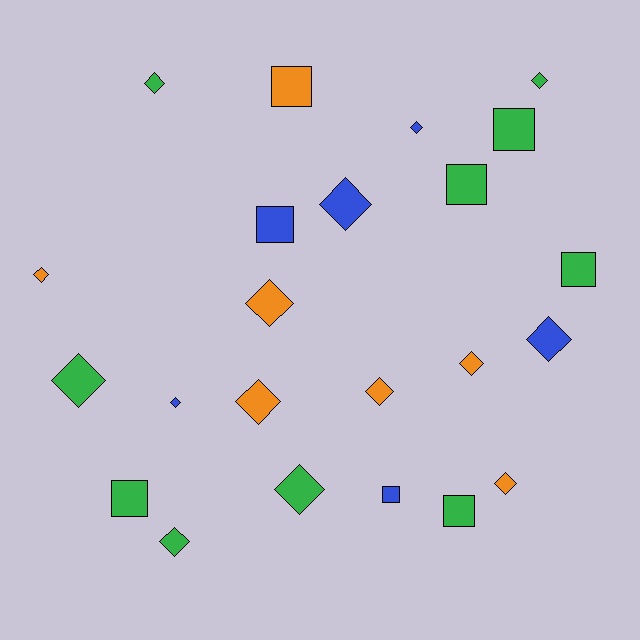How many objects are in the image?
There are 23 objects.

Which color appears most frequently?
Green, with 10 objects.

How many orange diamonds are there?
There are 6 orange diamonds.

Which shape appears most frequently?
Diamond, with 15 objects.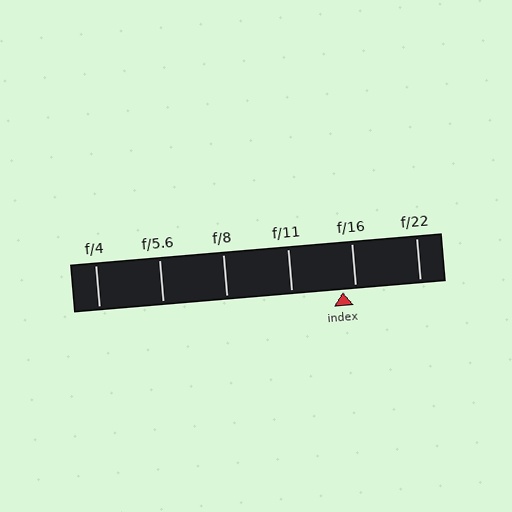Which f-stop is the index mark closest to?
The index mark is closest to f/16.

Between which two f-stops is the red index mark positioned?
The index mark is between f/11 and f/16.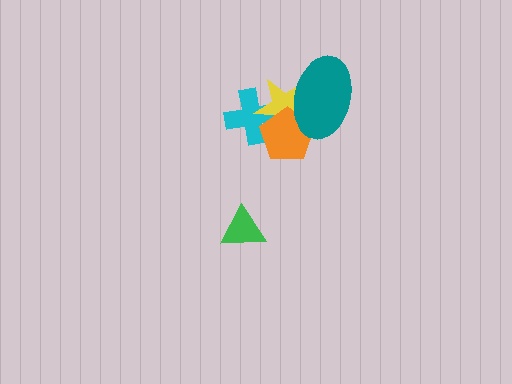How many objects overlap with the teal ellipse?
2 objects overlap with the teal ellipse.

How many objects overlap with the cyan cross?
2 objects overlap with the cyan cross.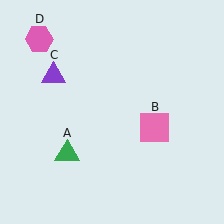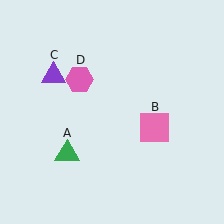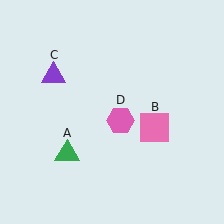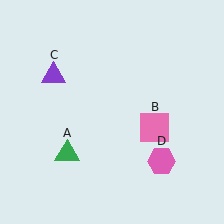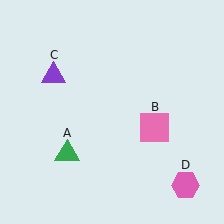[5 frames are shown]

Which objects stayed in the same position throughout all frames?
Green triangle (object A) and pink square (object B) and purple triangle (object C) remained stationary.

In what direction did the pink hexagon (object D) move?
The pink hexagon (object D) moved down and to the right.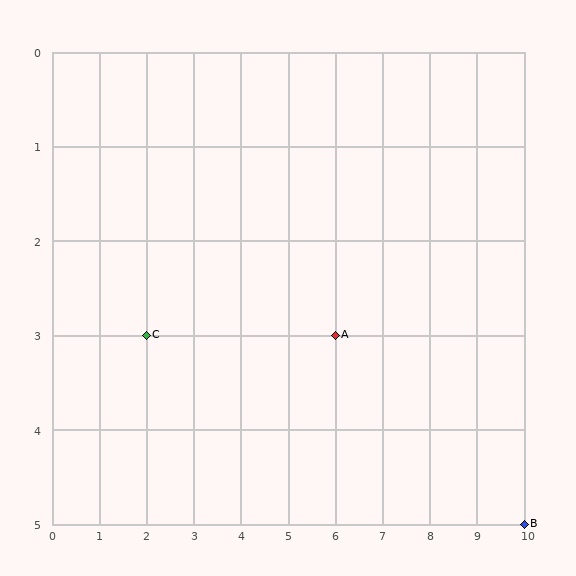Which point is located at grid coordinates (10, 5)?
Point B is at (10, 5).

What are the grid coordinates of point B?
Point B is at grid coordinates (10, 5).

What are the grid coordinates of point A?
Point A is at grid coordinates (6, 3).